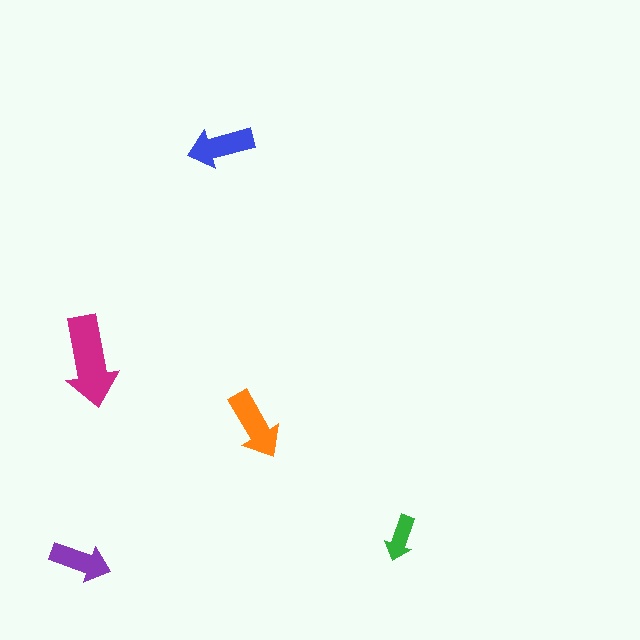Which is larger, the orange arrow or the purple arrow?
The orange one.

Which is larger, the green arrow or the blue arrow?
The blue one.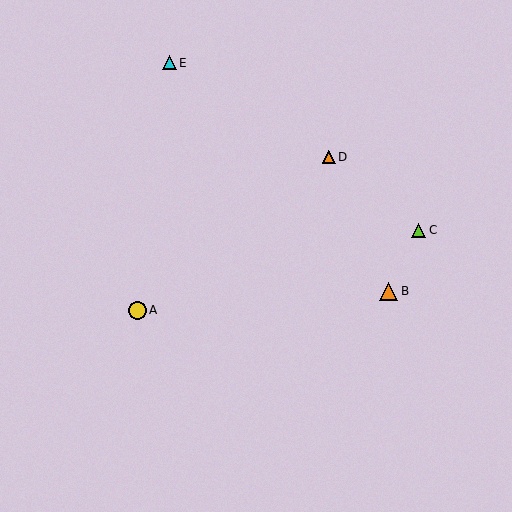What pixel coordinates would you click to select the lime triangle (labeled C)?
Click at (418, 230) to select the lime triangle C.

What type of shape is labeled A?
Shape A is a yellow circle.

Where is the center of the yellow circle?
The center of the yellow circle is at (137, 310).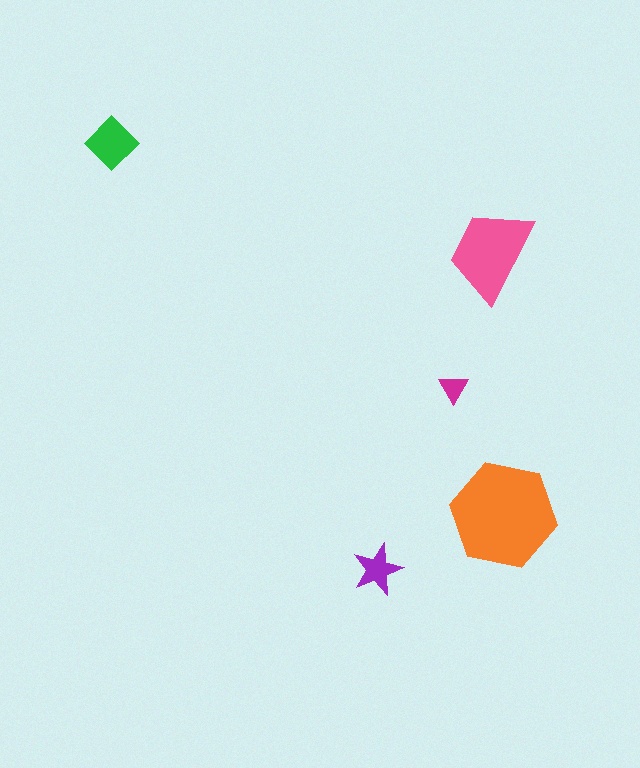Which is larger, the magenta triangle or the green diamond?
The green diamond.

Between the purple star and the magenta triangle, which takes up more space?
The purple star.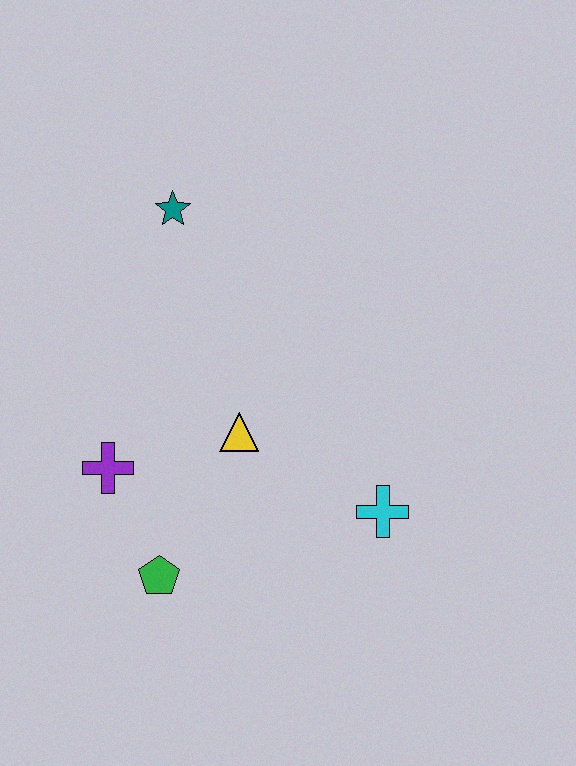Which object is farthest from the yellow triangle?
The teal star is farthest from the yellow triangle.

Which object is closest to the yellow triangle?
The purple cross is closest to the yellow triangle.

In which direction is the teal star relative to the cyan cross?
The teal star is above the cyan cross.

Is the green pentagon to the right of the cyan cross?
No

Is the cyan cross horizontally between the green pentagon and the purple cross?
No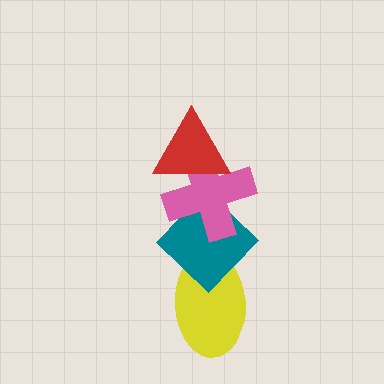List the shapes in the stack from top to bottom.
From top to bottom: the red triangle, the pink cross, the teal diamond, the yellow ellipse.